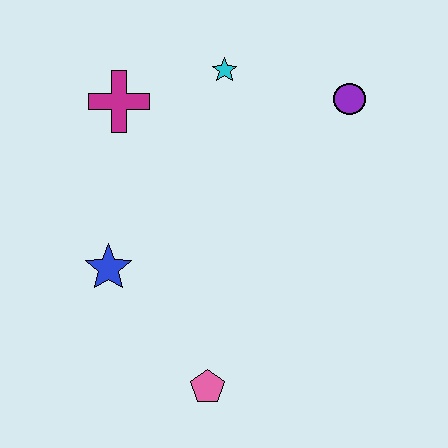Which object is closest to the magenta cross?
The cyan star is closest to the magenta cross.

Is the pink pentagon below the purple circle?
Yes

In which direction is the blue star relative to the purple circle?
The blue star is to the left of the purple circle.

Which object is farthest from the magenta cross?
The pink pentagon is farthest from the magenta cross.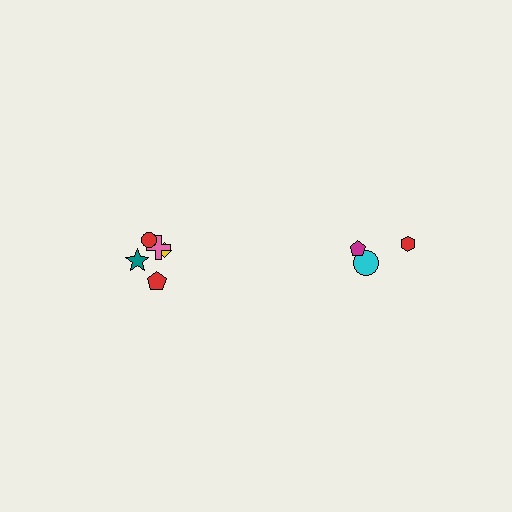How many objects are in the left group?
There are 5 objects.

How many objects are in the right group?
There are 3 objects.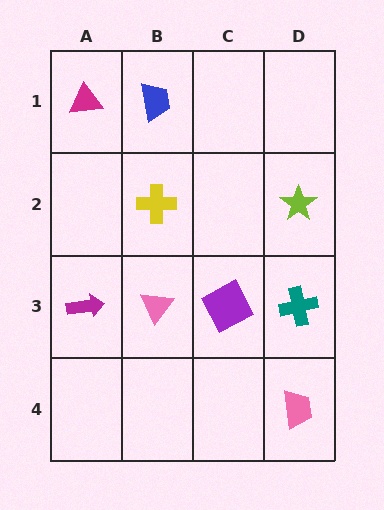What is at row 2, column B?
A yellow cross.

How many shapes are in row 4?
1 shape.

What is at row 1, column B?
A blue trapezoid.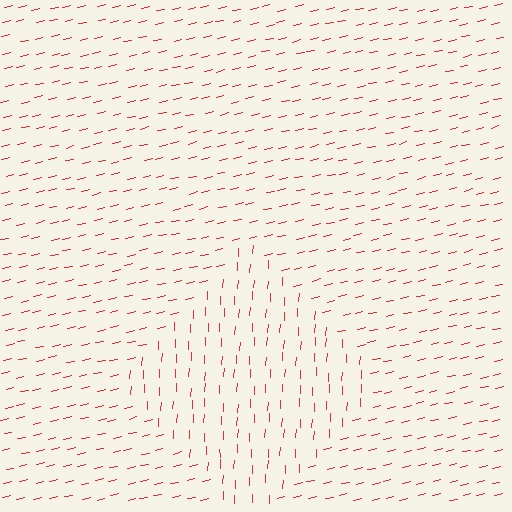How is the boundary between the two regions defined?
The boundary is defined purely by a change in line orientation (approximately 74 degrees difference). All lines are the same color and thickness.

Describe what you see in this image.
The image is filled with small red line segments. A diamond region in the image has lines oriented differently from the surrounding lines, creating a visible texture boundary.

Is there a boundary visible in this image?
Yes, there is a texture boundary formed by a change in line orientation.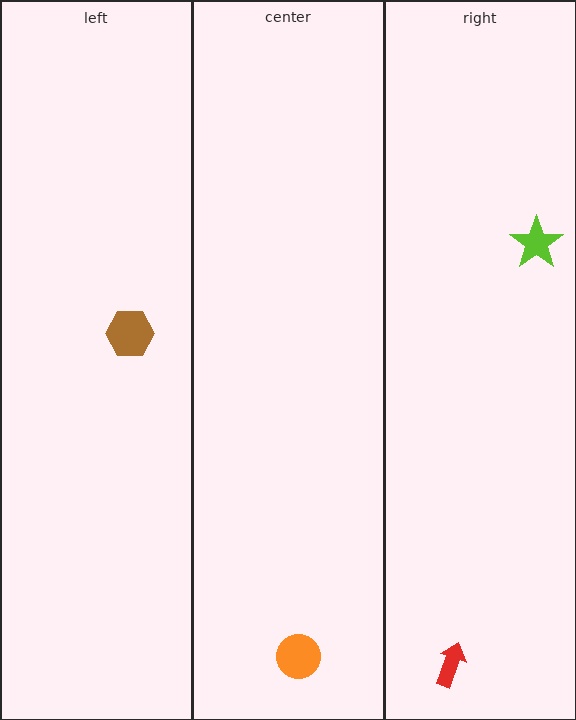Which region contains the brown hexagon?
The left region.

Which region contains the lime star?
The right region.